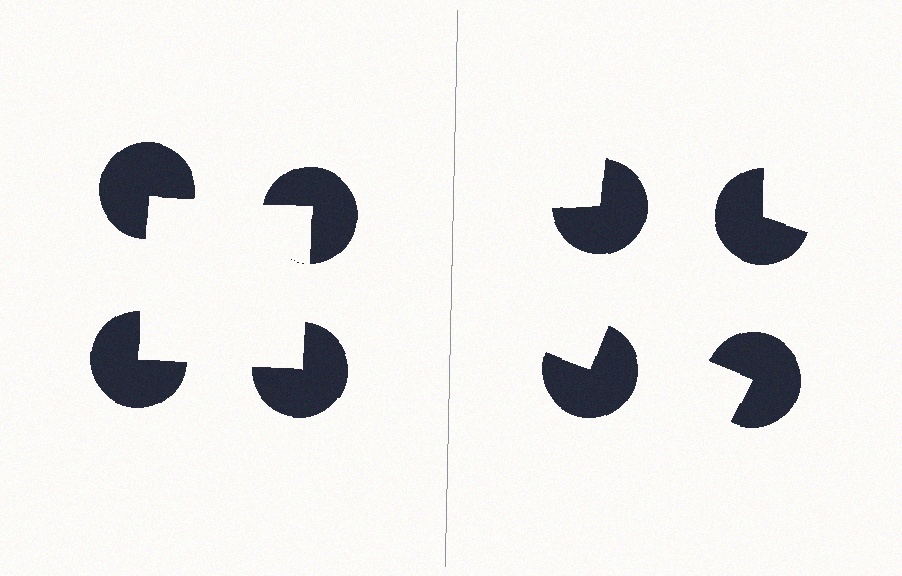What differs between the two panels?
The pac-man discs are positioned identically on both sides; only the wedge orientations differ. On the left they align to a square; on the right they are misaligned.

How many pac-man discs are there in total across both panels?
8 — 4 on each side.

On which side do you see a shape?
An illusory square appears on the left side. On the right side the wedge cuts are rotated, so no coherent shape forms.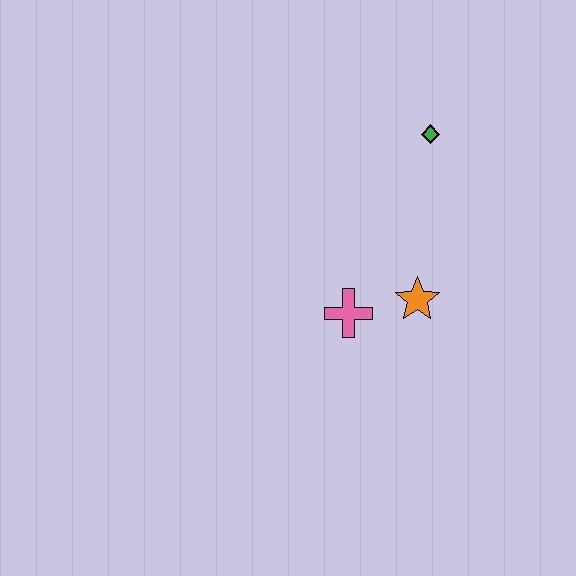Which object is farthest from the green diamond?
The pink cross is farthest from the green diamond.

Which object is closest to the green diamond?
The orange star is closest to the green diamond.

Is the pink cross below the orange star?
Yes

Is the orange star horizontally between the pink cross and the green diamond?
Yes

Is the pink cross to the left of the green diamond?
Yes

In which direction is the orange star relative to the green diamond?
The orange star is below the green diamond.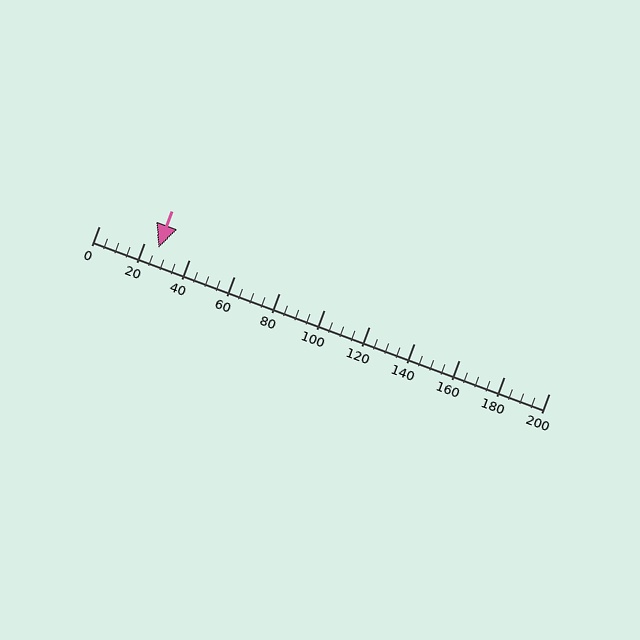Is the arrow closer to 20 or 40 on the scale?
The arrow is closer to 20.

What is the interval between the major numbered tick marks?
The major tick marks are spaced 20 units apart.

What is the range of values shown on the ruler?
The ruler shows values from 0 to 200.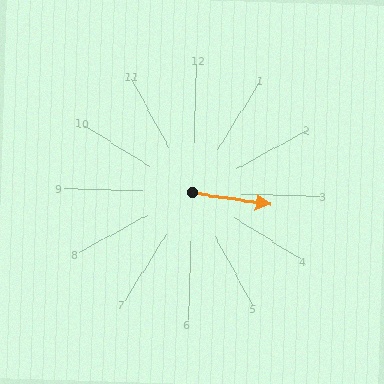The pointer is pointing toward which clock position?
Roughly 3 o'clock.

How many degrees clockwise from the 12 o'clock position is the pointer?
Approximately 97 degrees.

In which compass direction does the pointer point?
East.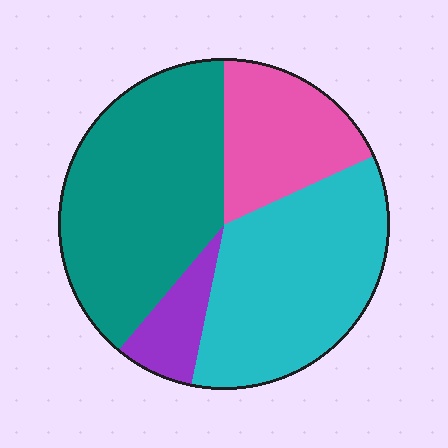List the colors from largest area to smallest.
From largest to smallest: teal, cyan, pink, purple.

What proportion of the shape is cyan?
Cyan covers 35% of the shape.